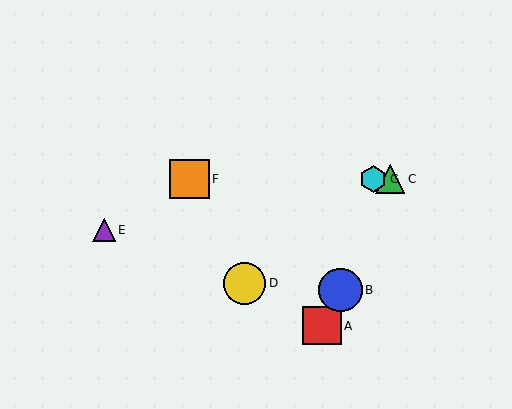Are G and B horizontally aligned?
No, G is at y≈179 and B is at y≈290.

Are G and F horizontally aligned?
Yes, both are at y≈179.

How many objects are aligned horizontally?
3 objects (C, F, G) are aligned horizontally.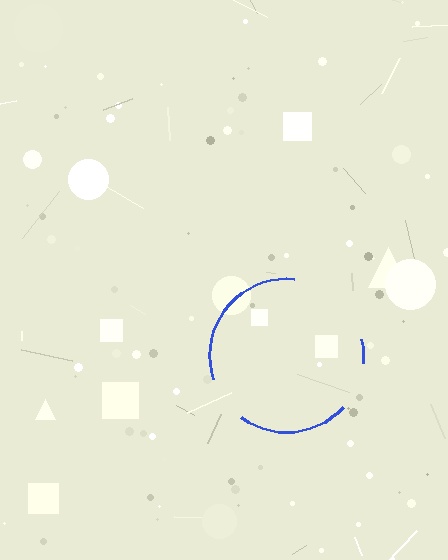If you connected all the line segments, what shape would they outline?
They would outline a circle.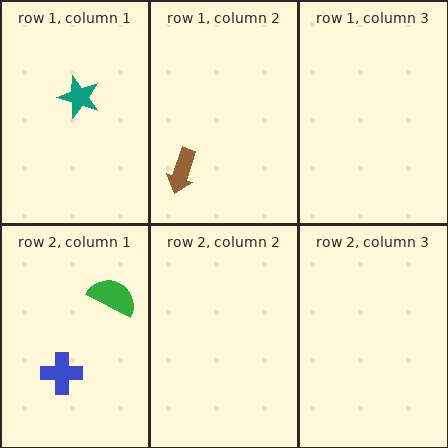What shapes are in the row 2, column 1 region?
The blue cross, the green semicircle.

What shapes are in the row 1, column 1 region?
The teal star.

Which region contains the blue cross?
The row 2, column 1 region.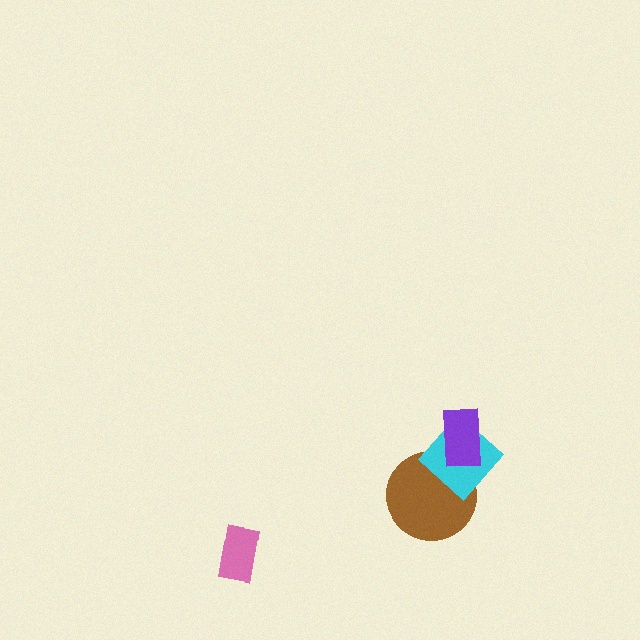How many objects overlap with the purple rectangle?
2 objects overlap with the purple rectangle.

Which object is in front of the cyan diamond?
The purple rectangle is in front of the cyan diamond.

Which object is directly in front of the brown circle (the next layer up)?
The cyan diamond is directly in front of the brown circle.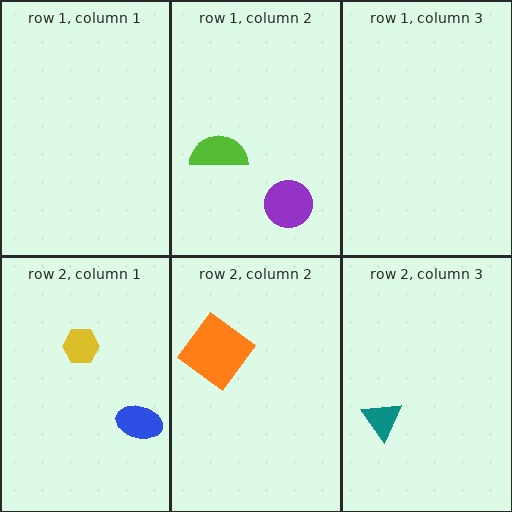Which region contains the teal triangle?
The row 2, column 3 region.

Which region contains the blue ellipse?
The row 2, column 1 region.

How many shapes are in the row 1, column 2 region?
2.